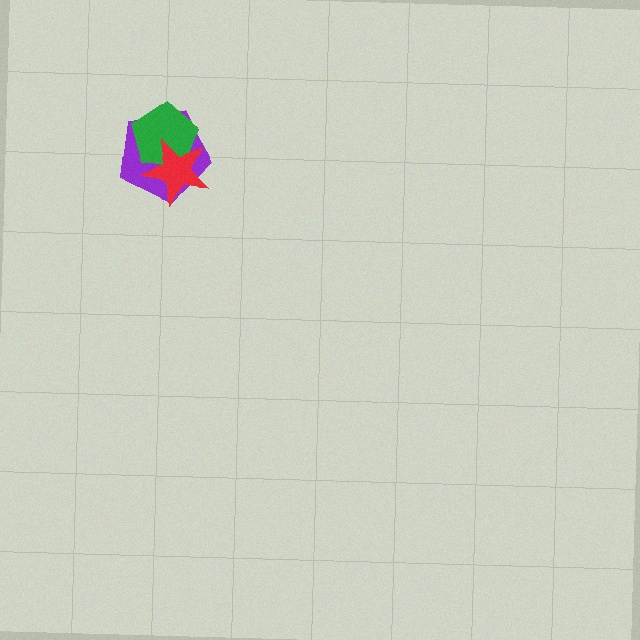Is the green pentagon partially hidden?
Yes, it is partially covered by another shape.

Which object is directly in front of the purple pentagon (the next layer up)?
The green pentagon is directly in front of the purple pentagon.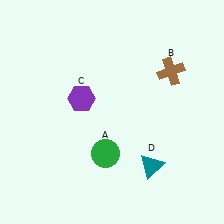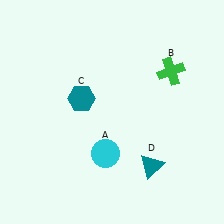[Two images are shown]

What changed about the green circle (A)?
In Image 1, A is green. In Image 2, it changed to cyan.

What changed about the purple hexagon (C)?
In Image 1, C is purple. In Image 2, it changed to teal.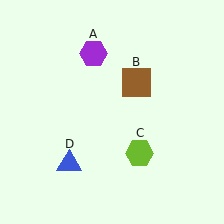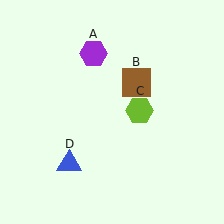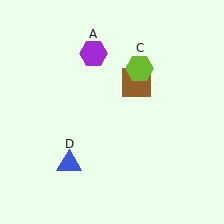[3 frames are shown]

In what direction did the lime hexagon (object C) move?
The lime hexagon (object C) moved up.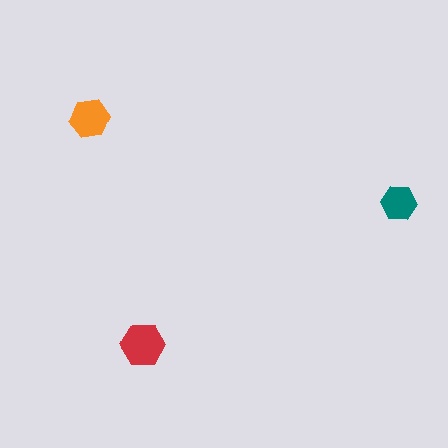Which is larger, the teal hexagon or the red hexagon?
The red one.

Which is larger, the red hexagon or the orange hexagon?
The red one.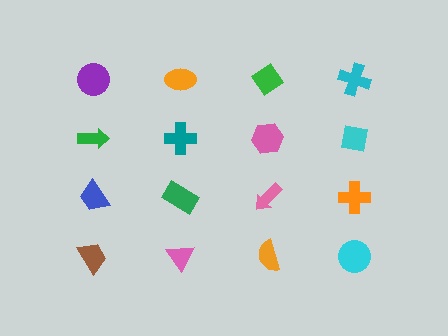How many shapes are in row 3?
4 shapes.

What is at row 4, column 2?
A pink triangle.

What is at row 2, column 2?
A teal cross.